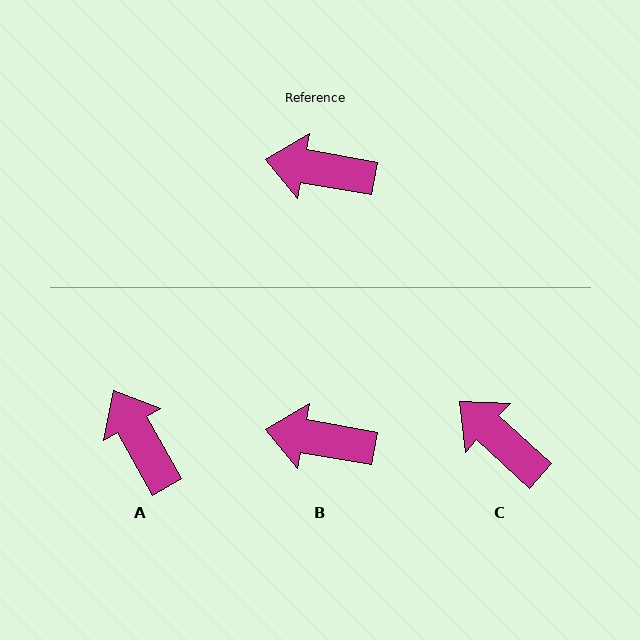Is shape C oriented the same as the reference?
No, it is off by about 32 degrees.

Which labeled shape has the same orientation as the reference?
B.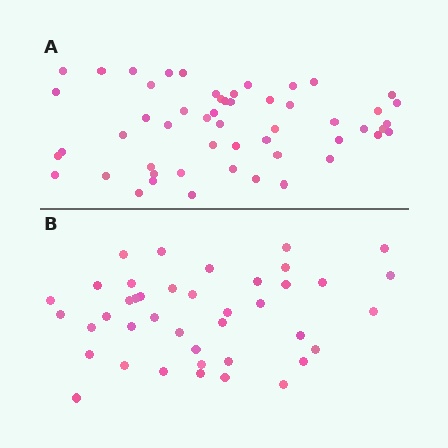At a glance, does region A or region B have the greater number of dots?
Region A (the top region) has more dots.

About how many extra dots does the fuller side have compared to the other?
Region A has roughly 12 or so more dots than region B.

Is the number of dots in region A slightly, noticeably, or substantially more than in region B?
Region A has noticeably more, but not dramatically so. The ratio is roughly 1.3 to 1.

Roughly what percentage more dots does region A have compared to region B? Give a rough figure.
About 30% more.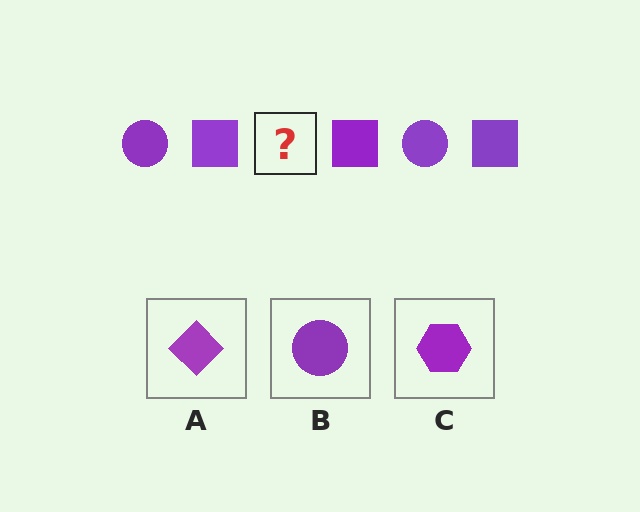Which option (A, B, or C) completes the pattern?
B.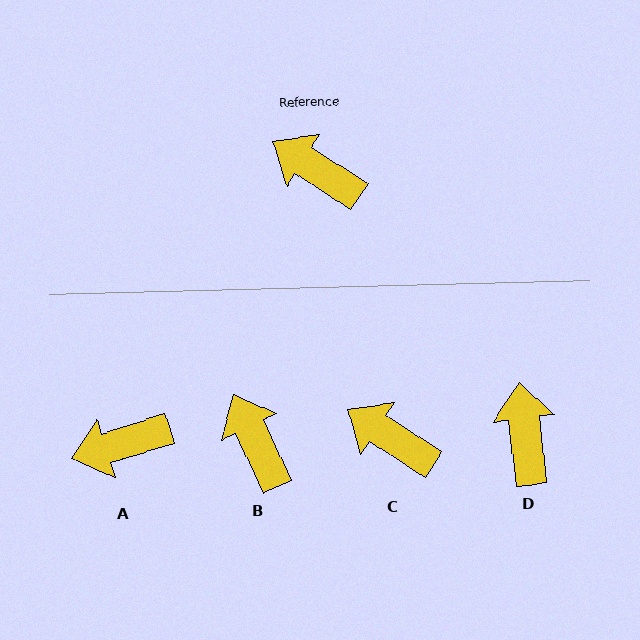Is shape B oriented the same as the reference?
No, it is off by about 32 degrees.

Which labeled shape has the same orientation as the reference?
C.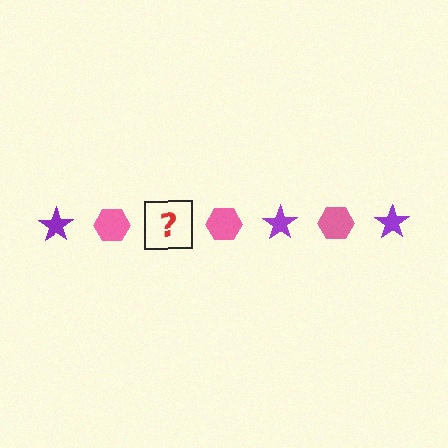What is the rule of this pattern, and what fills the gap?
The rule is that the pattern alternates between purple star and pink hexagon. The gap should be filled with a purple star.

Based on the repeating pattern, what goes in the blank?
The blank should be a purple star.